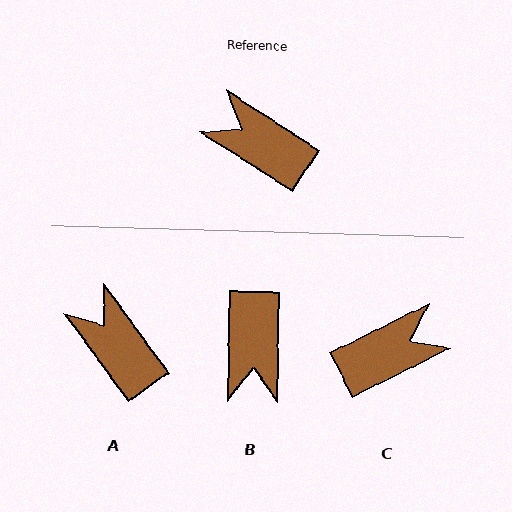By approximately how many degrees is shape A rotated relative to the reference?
Approximately 21 degrees clockwise.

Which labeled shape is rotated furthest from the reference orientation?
B, about 122 degrees away.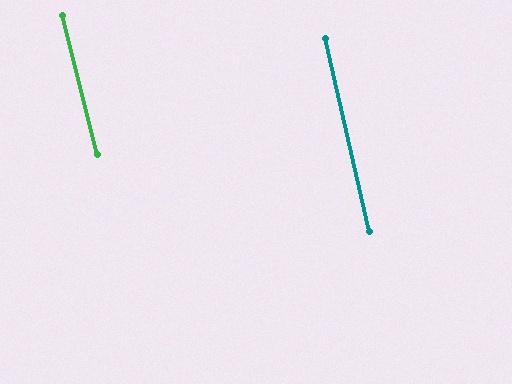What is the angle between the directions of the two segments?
Approximately 1 degree.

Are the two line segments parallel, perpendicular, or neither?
Parallel — their directions differ by only 1.0°.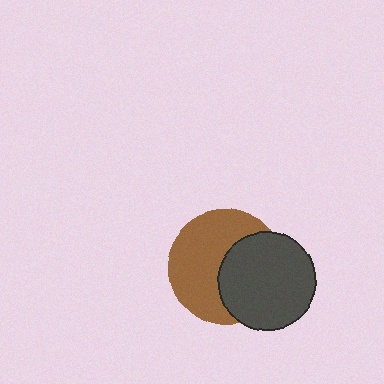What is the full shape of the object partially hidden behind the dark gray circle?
The partially hidden object is a brown circle.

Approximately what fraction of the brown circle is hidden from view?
Roughly 43% of the brown circle is hidden behind the dark gray circle.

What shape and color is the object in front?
The object in front is a dark gray circle.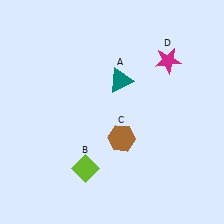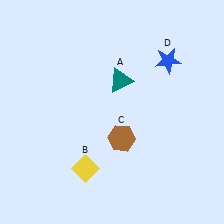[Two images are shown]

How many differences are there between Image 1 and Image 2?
There are 2 differences between the two images.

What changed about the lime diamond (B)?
In Image 1, B is lime. In Image 2, it changed to yellow.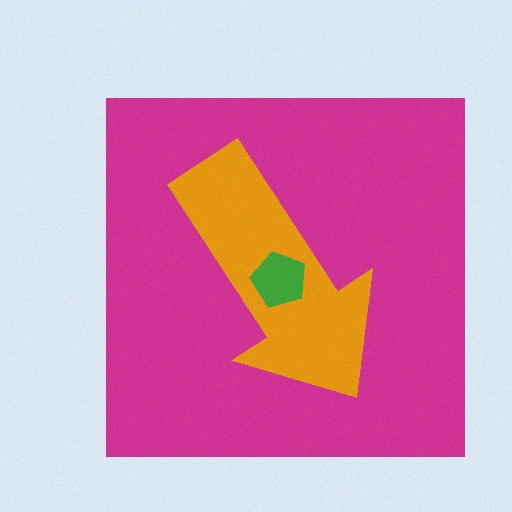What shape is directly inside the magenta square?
The orange arrow.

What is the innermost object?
The green pentagon.